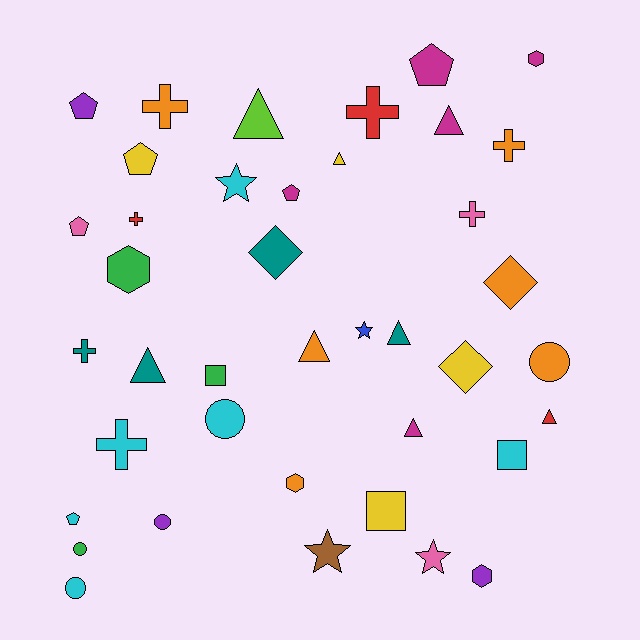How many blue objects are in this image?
There is 1 blue object.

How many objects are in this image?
There are 40 objects.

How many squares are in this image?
There are 3 squares.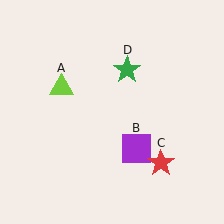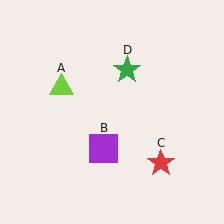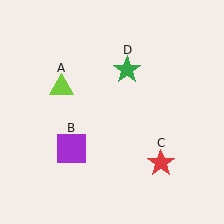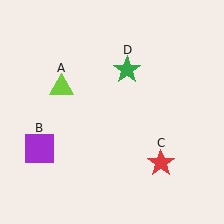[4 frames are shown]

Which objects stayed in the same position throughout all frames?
Lime triangle (object A) and red star (object C) and green star (object D) remained stationary.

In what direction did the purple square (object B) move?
The purple square (object B) moved left.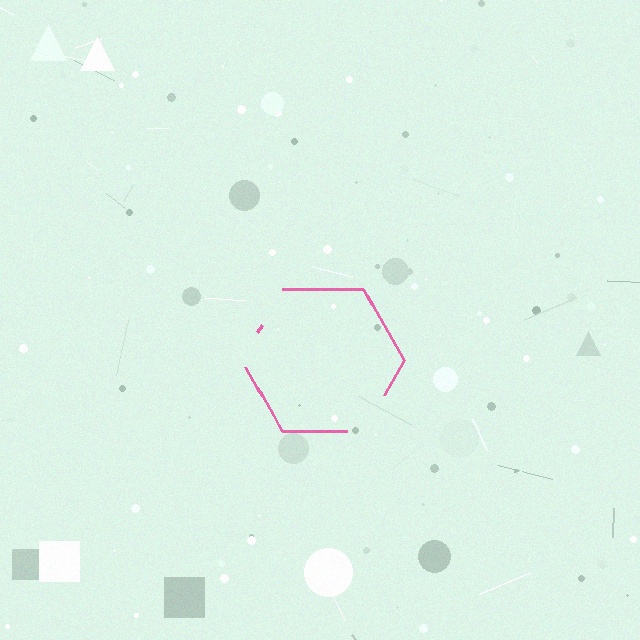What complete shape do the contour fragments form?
The contour fragments form a hexagon.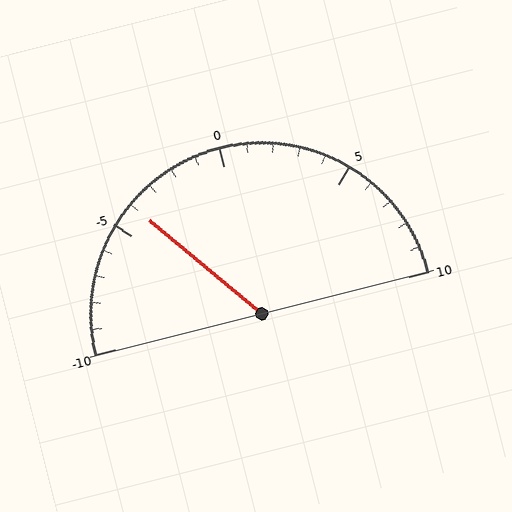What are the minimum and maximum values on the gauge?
The gauge ranges from -10 to 10.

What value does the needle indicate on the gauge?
The needle indicates approximately -4.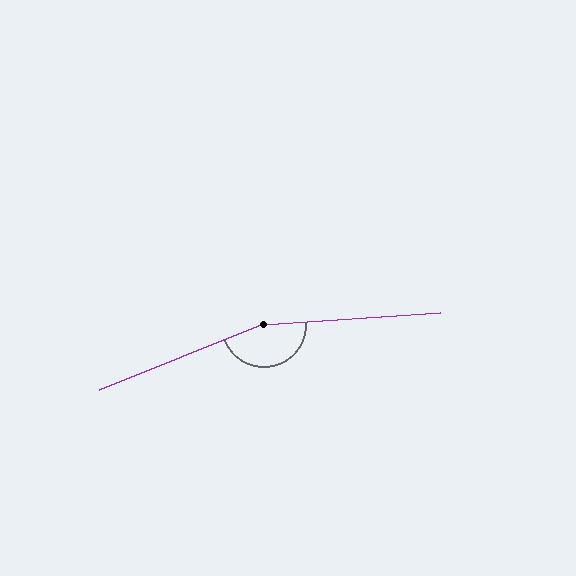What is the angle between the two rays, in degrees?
Approximately 162 degrees.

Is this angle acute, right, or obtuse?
It is obtuse.